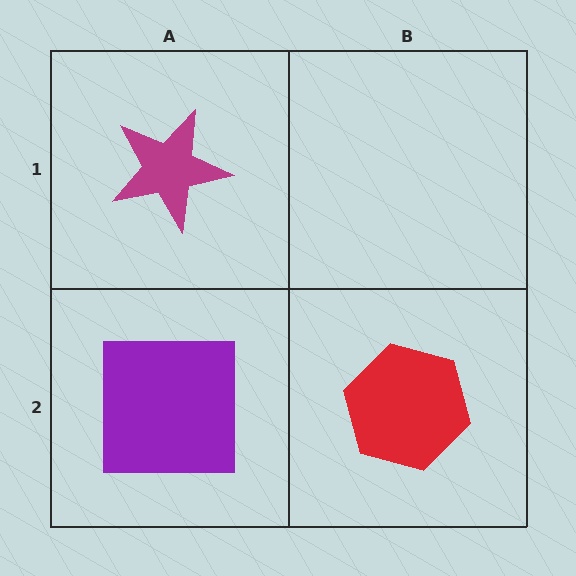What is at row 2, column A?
A purple square.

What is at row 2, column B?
A red hexagon.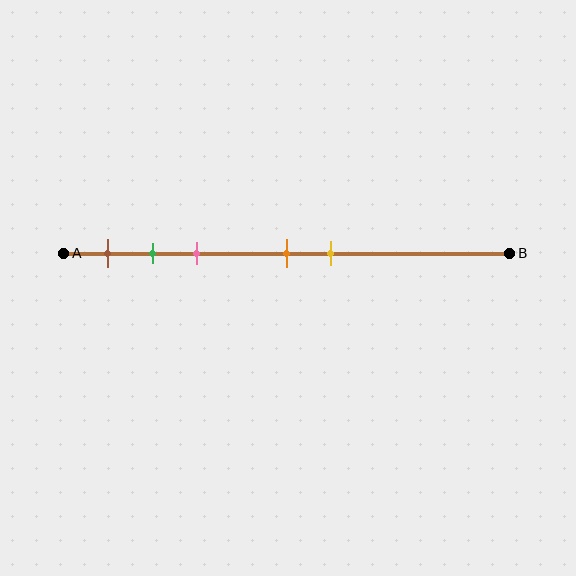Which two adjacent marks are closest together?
The green and pink marks are the closest adjacent pair.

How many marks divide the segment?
There are 5 marks dividing the segment.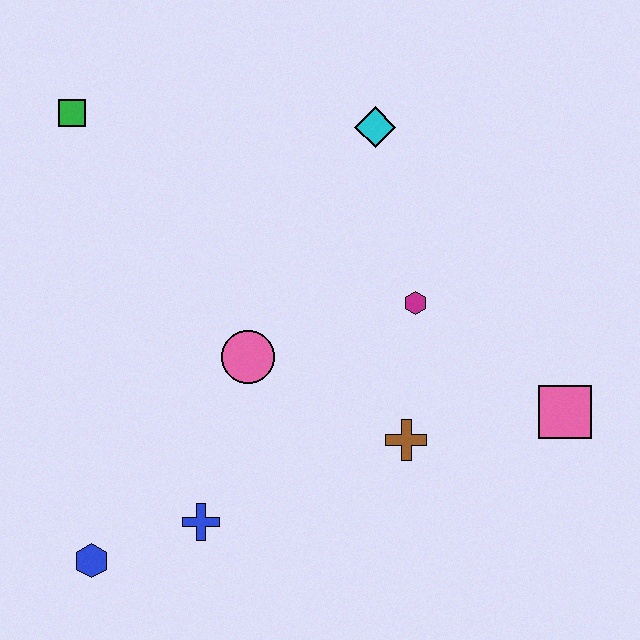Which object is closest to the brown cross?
The magenta hexagon is closest to the brown cross.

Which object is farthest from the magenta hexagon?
The blue hexagon is farthest from the magenta hexagon.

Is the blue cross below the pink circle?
Yes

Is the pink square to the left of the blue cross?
No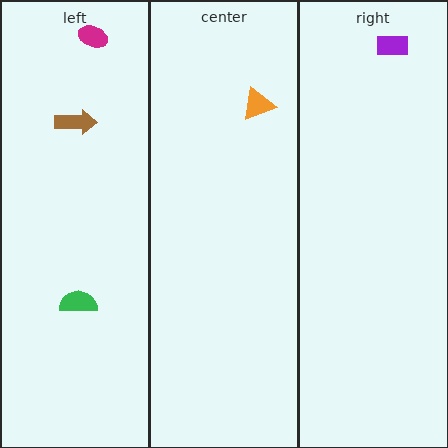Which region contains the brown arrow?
The left region.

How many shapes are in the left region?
3.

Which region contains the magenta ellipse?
The left region.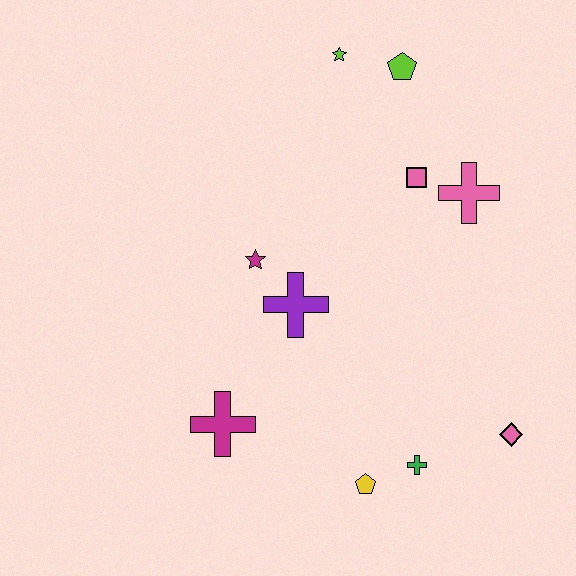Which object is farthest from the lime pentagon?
The yellow pentagon is farthest from the lime pentagon.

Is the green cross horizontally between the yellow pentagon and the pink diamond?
Yes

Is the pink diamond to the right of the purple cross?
Yes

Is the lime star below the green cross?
No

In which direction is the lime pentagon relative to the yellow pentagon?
The lime pentagon is above the yellow pentagon.